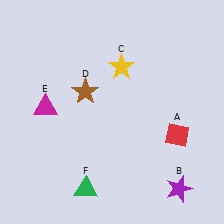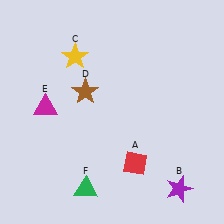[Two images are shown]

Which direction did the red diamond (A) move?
The red diamond (A) moved left.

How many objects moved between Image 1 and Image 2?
2 objects moved between the two images.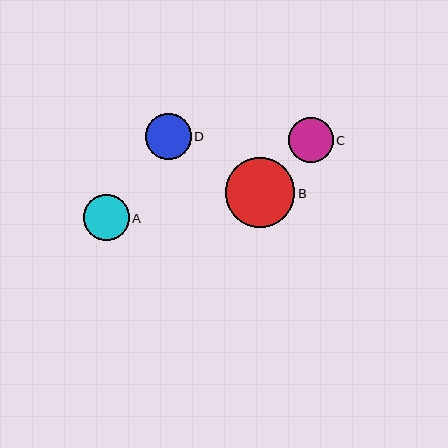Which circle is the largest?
Circle B is the largest with a size of approximately 70 pixels.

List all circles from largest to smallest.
From largest to smallest: B, A, D, C.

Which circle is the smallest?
Circle C is the smallest with a size of approximately 44 pixels.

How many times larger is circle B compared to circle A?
Circle B is approximately 1.5 times the size of circle A.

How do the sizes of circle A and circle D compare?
Circle A and circle D are approximately the same size.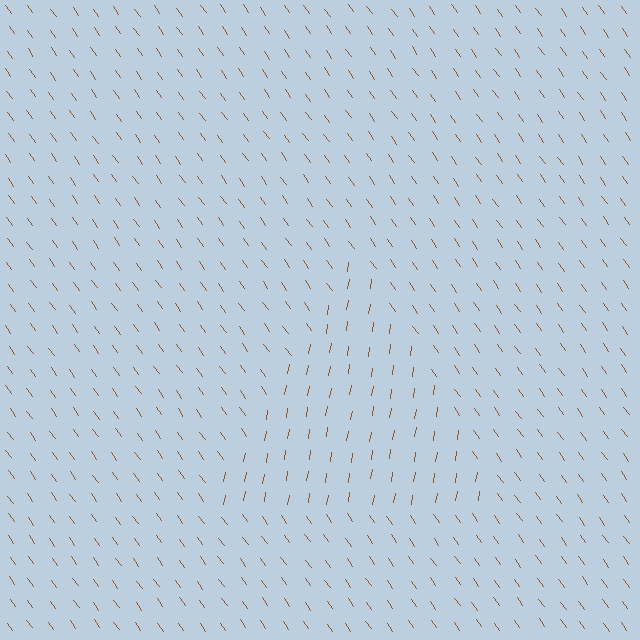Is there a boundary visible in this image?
Yes, there is a texture boundary formed by a change in line orientation.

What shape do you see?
I see a triangle.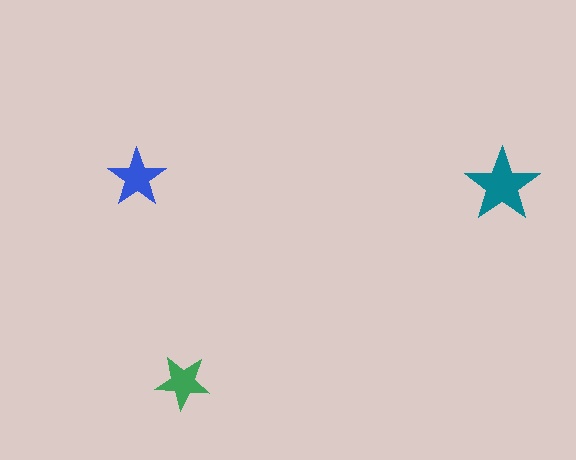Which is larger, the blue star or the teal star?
The teal one.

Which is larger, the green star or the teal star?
The teal one.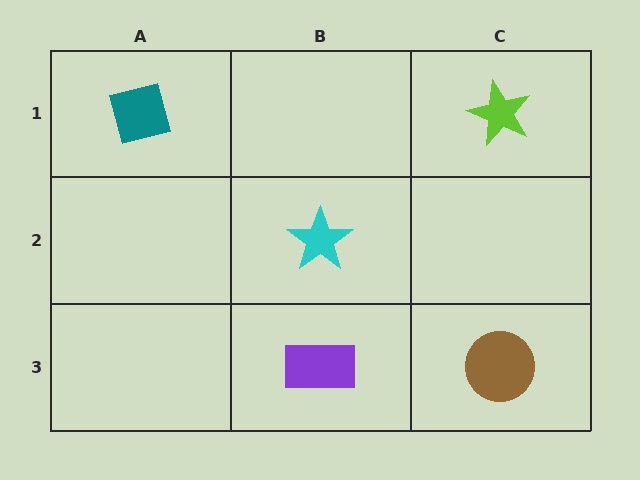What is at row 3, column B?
A purple rectangle.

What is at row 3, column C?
A brown circle.